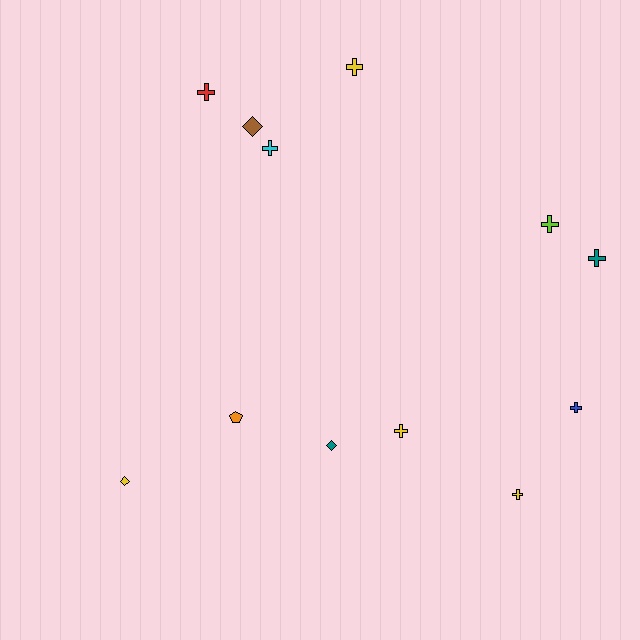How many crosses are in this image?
There are 8 crosses.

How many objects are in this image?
There are 12 objects.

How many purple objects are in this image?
There are no purple objects.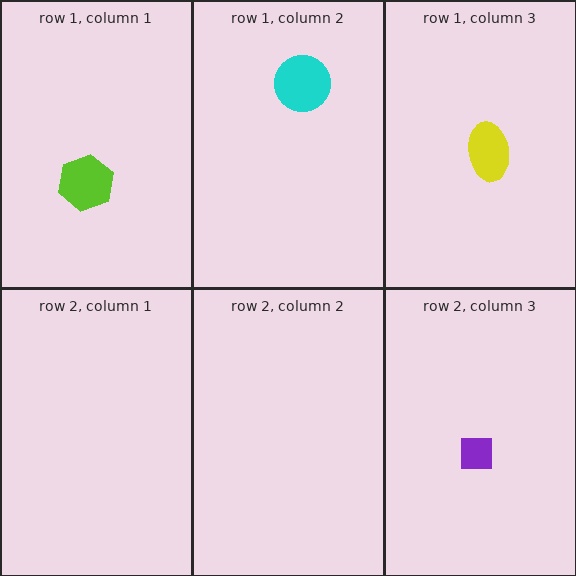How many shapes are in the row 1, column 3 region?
1.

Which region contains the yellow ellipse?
The row 1, column 3 region.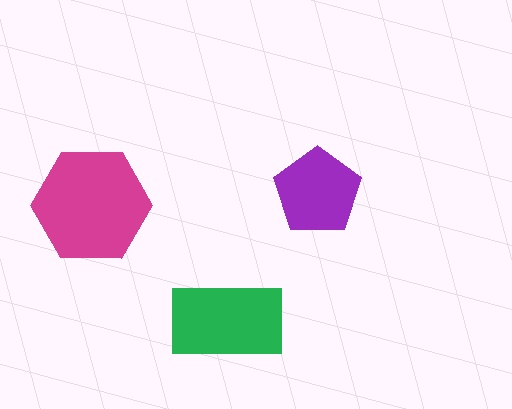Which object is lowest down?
The green rectangle is bottommost.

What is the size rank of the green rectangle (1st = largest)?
2nd.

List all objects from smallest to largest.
The purple pentagon, the green rectangle, the magenta hexagon.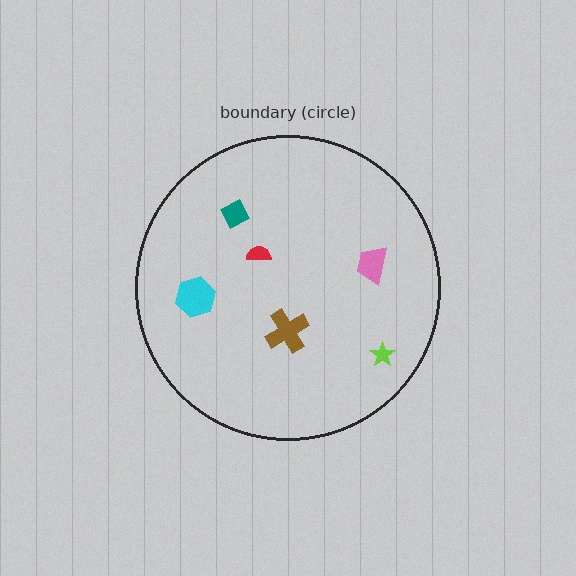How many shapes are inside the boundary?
6 inside, 0 outside.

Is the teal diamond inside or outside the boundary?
Inside.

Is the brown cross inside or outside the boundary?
Inside.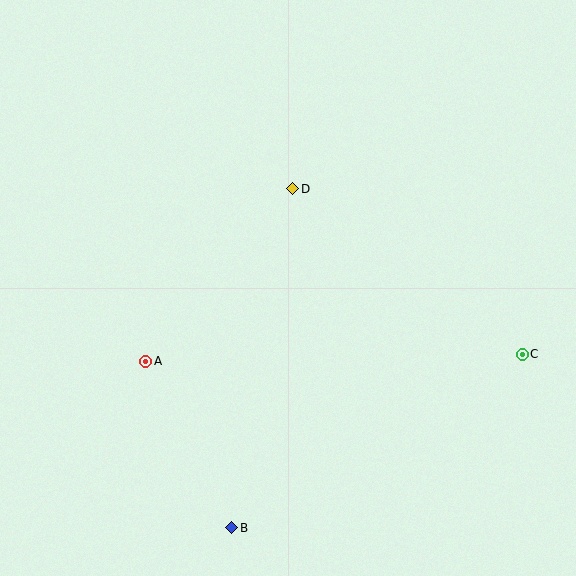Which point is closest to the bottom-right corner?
Point C is closest to the bottom-right corner.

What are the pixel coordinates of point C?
Point C is at (522, 354).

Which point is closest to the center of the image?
Point D at (293, 189) is closest to the center.